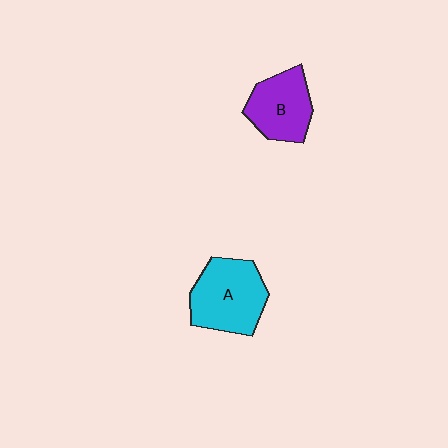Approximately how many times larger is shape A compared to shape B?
Approximately 1.3 times.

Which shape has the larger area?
Shape A (cyan).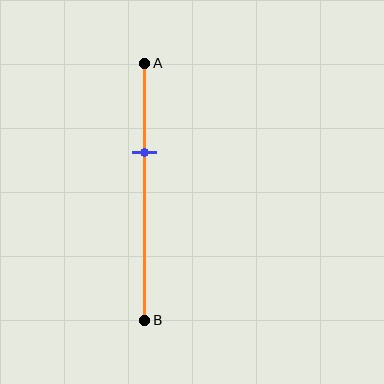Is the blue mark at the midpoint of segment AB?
No, the mark is at about 35% from A, not at the 50% midpoint.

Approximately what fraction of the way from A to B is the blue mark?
The blue mark is approximately 35% of the way from A to B.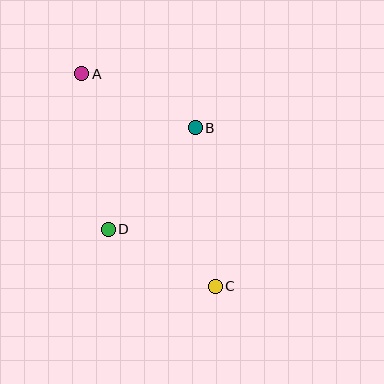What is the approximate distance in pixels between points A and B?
The distance between A and B is approximately 125 pixels.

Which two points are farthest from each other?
Points A and C are farthest from each other.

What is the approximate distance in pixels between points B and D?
The distance between B and D is approximately 133 pixels.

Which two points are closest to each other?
Points C and D are closest to each other.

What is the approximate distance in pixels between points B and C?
The distance between B and C is approximately 159 pixels.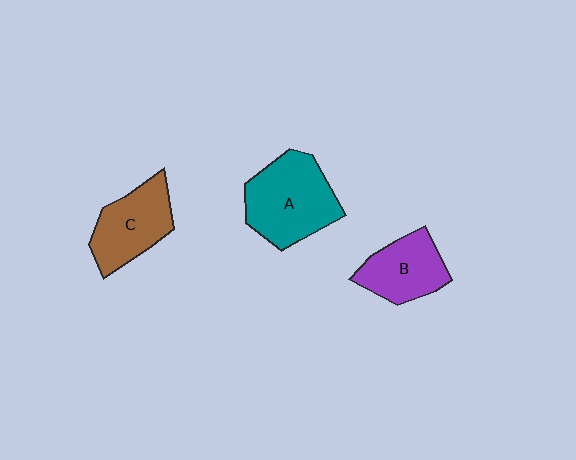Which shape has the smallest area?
Shape B (purple).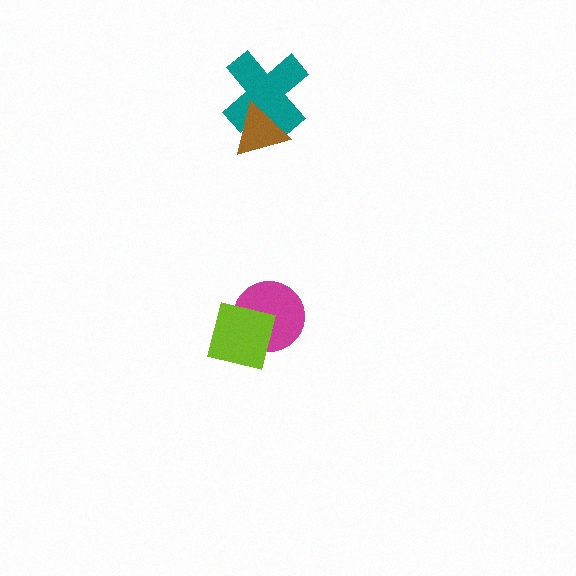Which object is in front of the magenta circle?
The lime square is in front of the magenta circle.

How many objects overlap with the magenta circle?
1 object overlaps with the magenta circle.